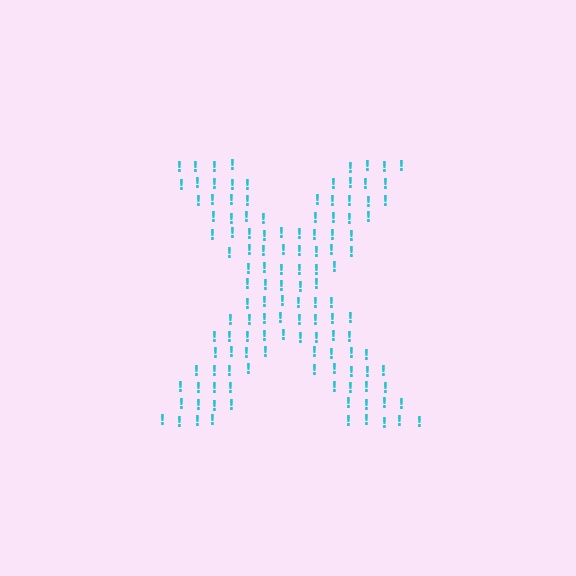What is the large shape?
The large shape is the letter X.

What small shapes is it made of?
It is made of small exclamation marks.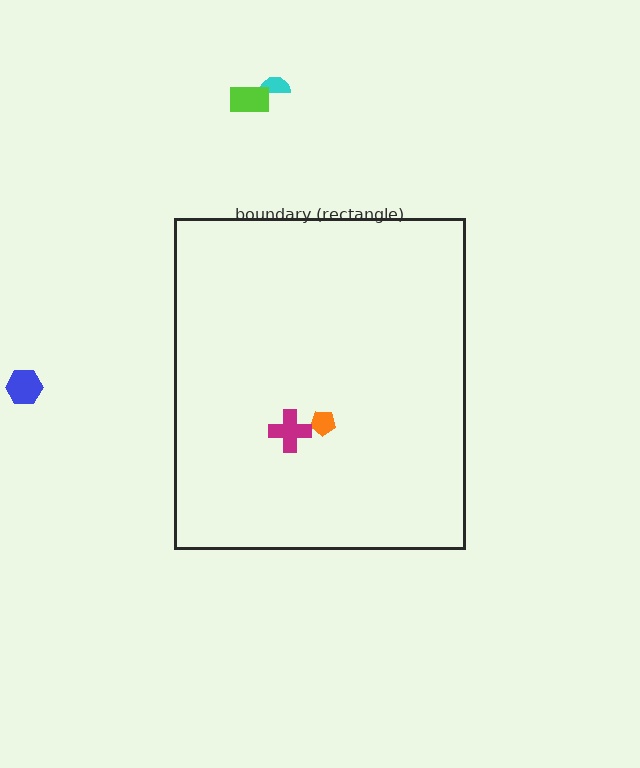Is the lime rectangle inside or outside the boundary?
Outside.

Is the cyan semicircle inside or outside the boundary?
Outside.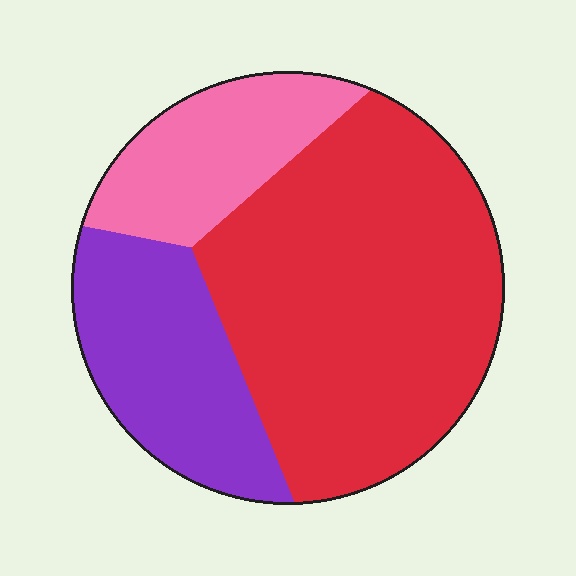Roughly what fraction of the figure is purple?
Purple takes up between a sixth and a third of the figure.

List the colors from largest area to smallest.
From largest to smallest: red, purple, pink.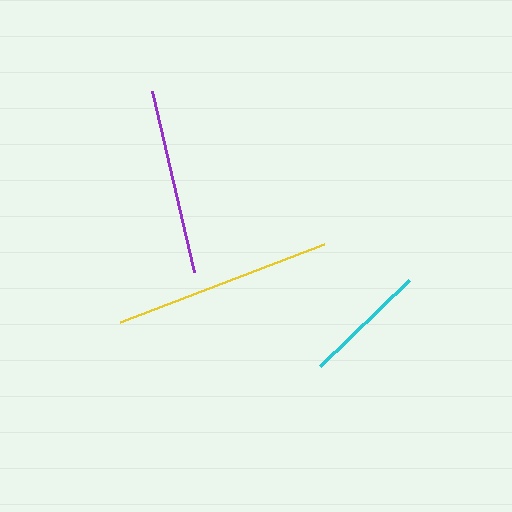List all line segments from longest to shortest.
From longest to shortest: yellow, purple, cyan.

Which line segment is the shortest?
The cyan line is the shortest at approximately 124 pixels.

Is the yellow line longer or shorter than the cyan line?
The yellow line is longer than the cyan line.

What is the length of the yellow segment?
The yellow segment is approximately 219 pixels long.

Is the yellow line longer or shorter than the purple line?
The yellow line is longer than the purple line.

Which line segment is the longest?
The yellow line is the longest at approximately 219 pixels.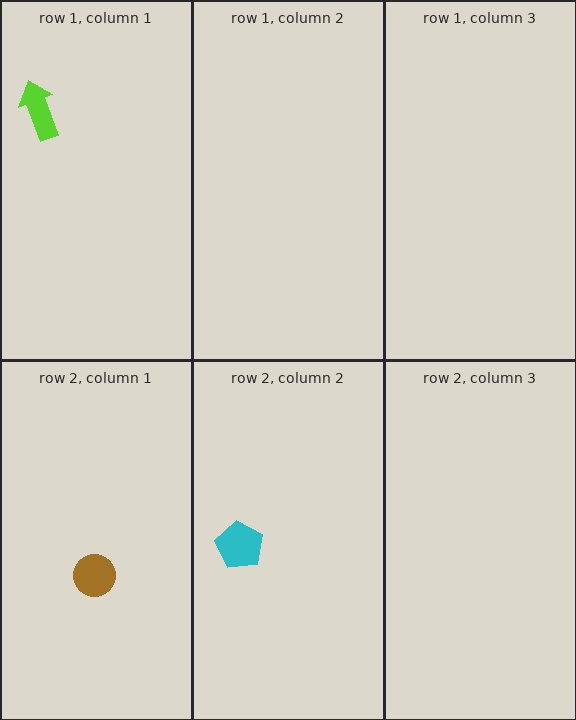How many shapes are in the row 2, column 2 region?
1.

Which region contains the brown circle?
The row 2, column 1 region.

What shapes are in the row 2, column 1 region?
The brown circle.